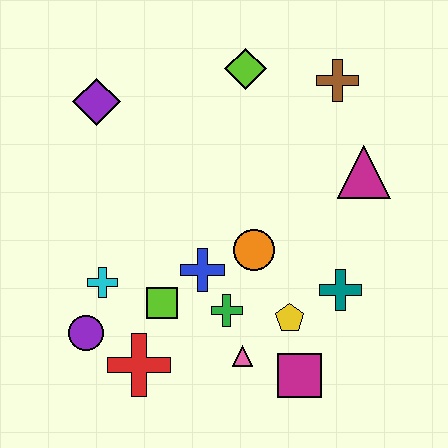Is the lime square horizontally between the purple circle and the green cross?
Yes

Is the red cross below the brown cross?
Yes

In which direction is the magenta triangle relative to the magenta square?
The magenta triangle is above the magenta square.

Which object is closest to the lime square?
The blue cross is closest to the lime square.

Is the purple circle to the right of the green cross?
No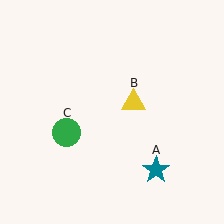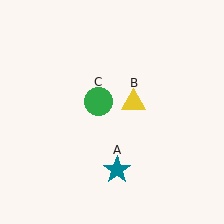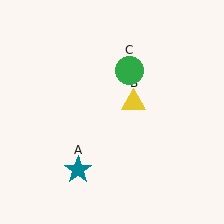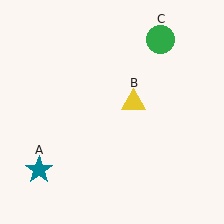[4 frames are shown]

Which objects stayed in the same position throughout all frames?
Yellow triangle (object B) remained stationary.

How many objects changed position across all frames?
2 objects changed position: teal star (object A), green circle (object C).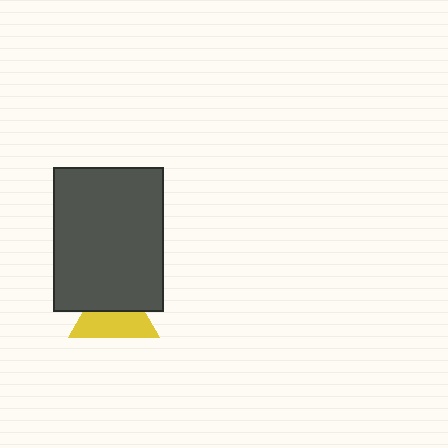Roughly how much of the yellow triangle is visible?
About half of it is visible (roughly 55%).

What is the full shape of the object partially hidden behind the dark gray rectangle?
The partially hidden object is a yellow triangle.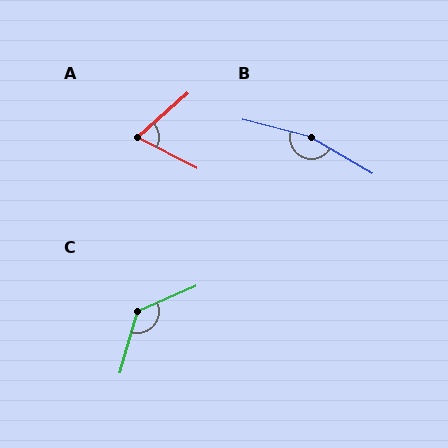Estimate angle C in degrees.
Approximately 129 degrees.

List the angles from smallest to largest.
A (69°), C (129°), B (164°).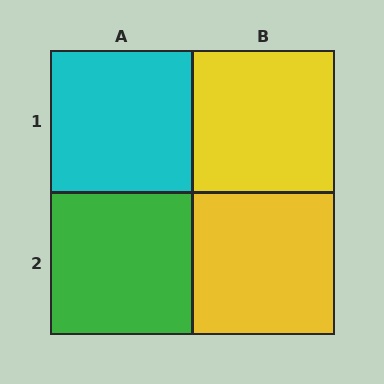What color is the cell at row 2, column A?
Green.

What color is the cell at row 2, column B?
Yellow.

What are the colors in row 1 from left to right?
Cyan, yellow.